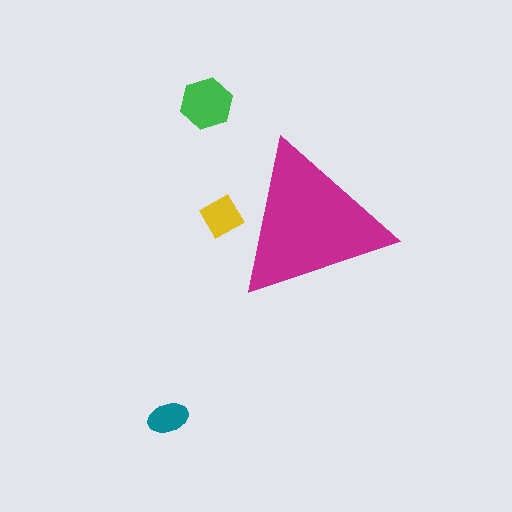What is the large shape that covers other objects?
A magenta triangle.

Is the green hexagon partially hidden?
No, the green hexagon is fully visible.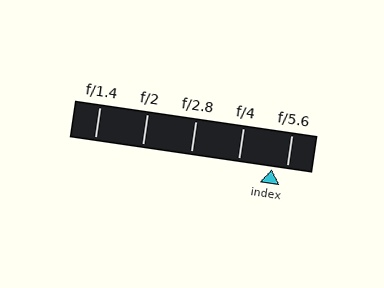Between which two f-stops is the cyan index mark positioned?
The index mark is between f/4 and f/5.6.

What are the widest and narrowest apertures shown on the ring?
The widest aperture shown is f/1.4 and the narrowest is f/5.6.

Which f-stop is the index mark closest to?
The index mark is closest to f/5.6.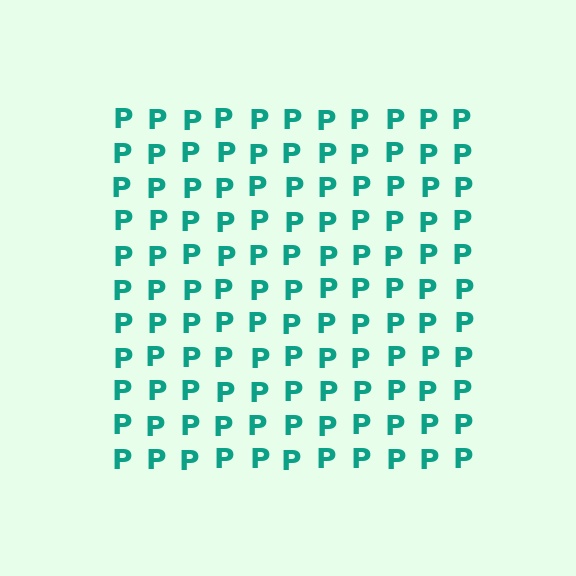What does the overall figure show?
The overall figure shows a square.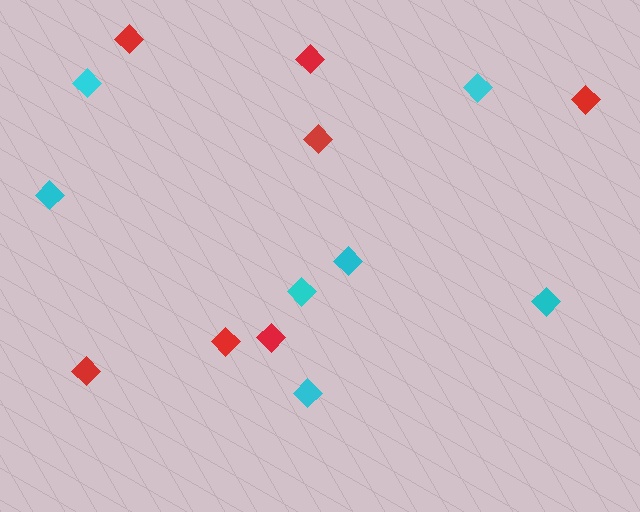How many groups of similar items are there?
There are 2 groups: one group of red diamonds (7) and one group of cyan diamonds (7).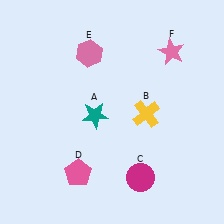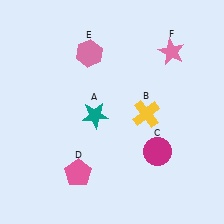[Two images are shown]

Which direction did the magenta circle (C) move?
The magenta circle (C) moved up.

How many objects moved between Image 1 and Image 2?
1 object moved between the two images.